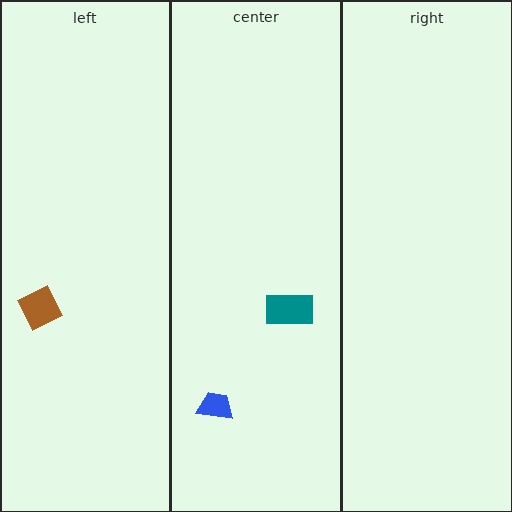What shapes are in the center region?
The blue trapezoid, the teal rectangle.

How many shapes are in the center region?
2.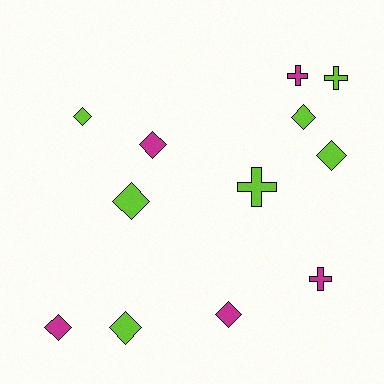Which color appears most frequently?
Lime, with 7 objects.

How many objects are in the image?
There are 12 objects.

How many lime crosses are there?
There are 2 lime crosses.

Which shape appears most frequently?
Diamond, with 8 objects.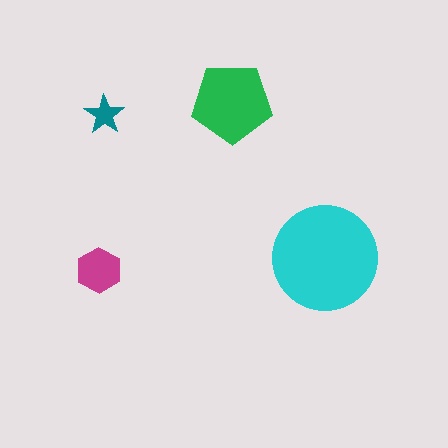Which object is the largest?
The cyan circle.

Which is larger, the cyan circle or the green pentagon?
The cyan circle.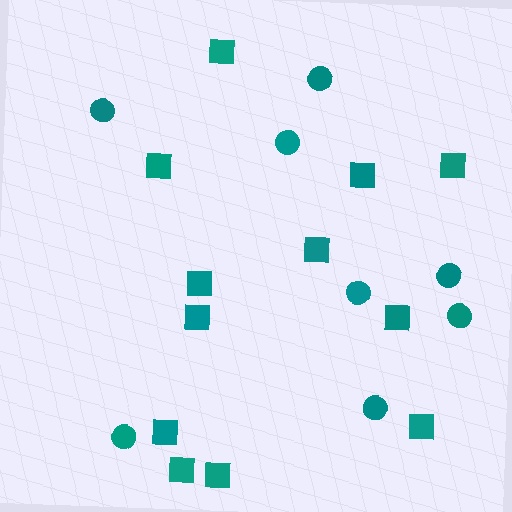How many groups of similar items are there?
There are 2 groups: one group of circles (8) and one group of squares (12).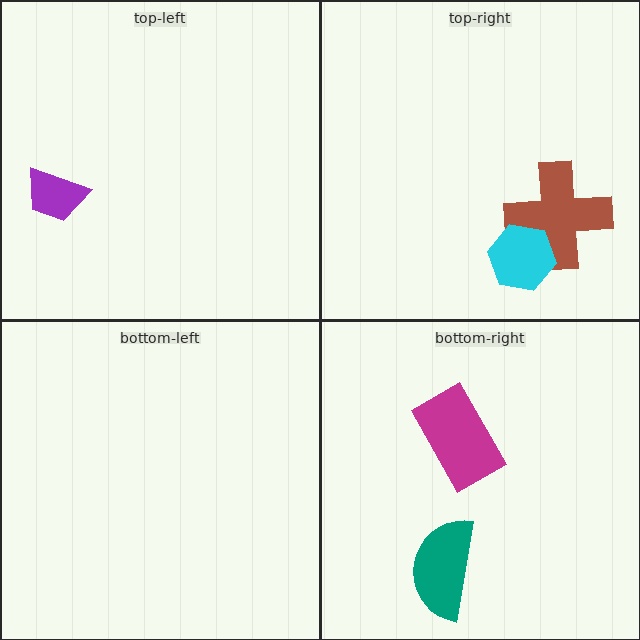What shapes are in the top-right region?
The brown cross, the cyan hexagon.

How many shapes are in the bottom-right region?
2.